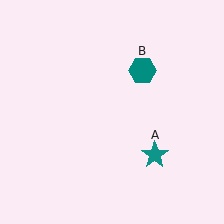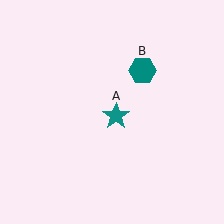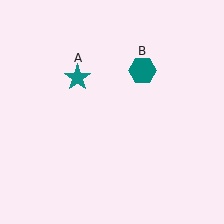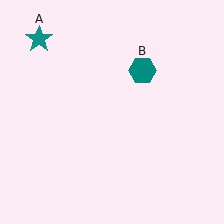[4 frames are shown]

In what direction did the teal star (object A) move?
The teal star (object A) moved up and to the left.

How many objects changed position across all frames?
1 object changed position: teal star (object A).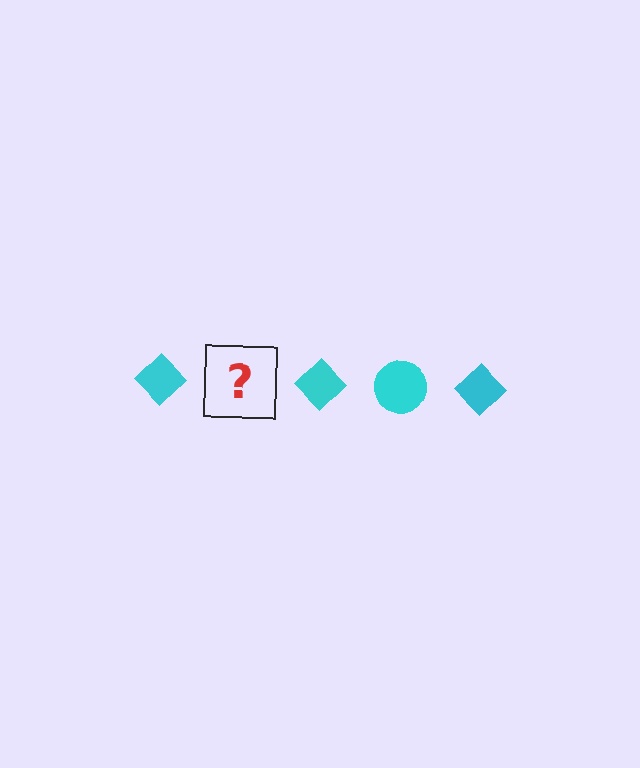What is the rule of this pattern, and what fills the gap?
The rule is that the pattern cycles through diamond, circle shapes in cyan. The gap should be filled with a cyan circle.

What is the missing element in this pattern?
The missing element is a cyan circle.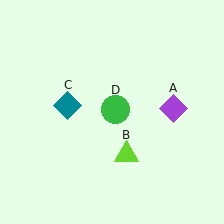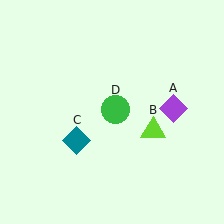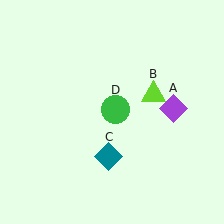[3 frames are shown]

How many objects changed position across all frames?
2 objects changed position: lime triangle (object B), teal diamond (object C).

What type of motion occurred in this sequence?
The lime triangle (object B), teal diamond (object C) rotated counterclockwise around the center of the scene.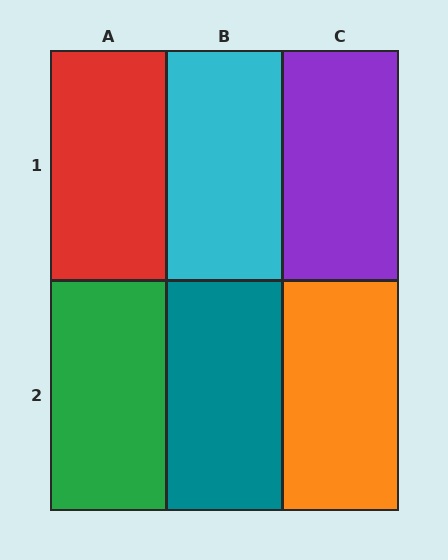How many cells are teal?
1 cell is teal.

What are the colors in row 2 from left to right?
Green, teal, orange.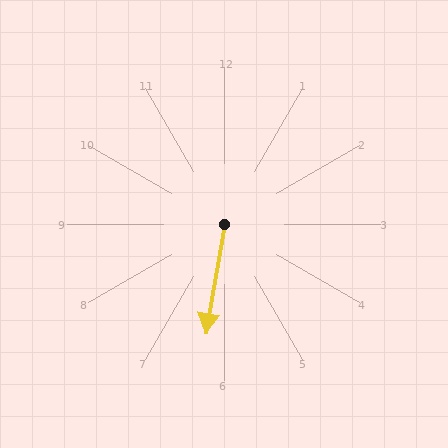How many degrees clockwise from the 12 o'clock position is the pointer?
Approximately 190 degrees.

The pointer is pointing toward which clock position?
Roughly 6 o'clock.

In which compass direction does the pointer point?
South.